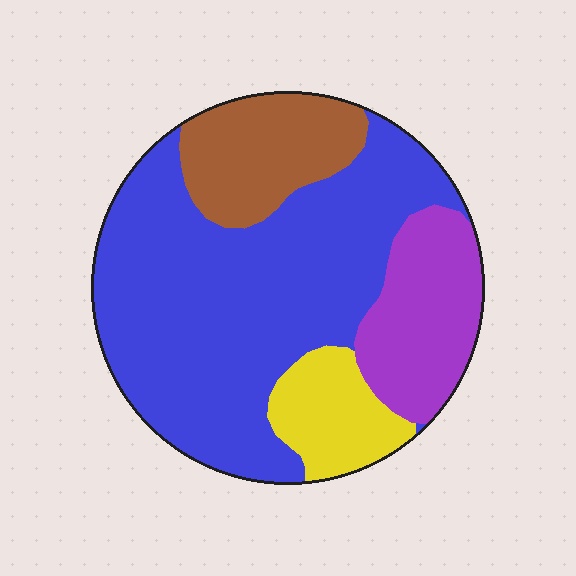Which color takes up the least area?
Yellow, at roughly 10%.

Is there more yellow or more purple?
Purple.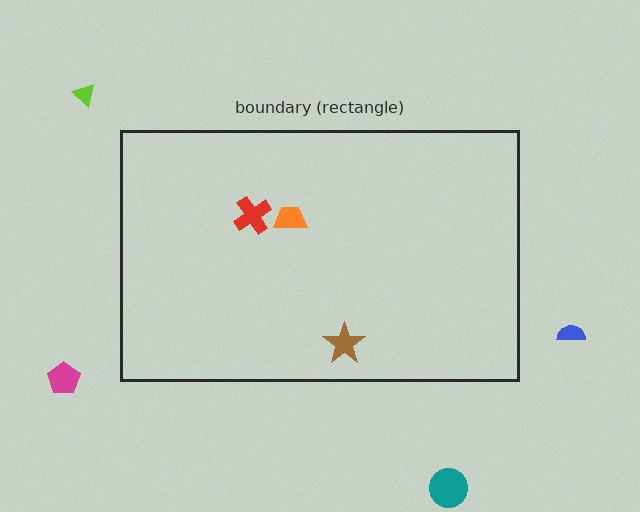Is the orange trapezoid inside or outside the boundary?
Inside.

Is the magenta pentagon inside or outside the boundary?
Outside.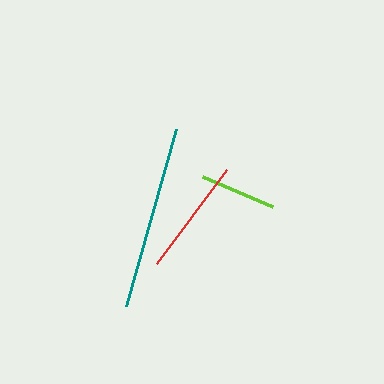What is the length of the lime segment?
The lime segment is approximately 76 pixels long.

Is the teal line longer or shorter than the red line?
The teal line is longer than the red line.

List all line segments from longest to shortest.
From longest to shortest: teal, red, lime.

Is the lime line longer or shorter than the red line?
The red line is longer than the lime line.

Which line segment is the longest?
The teal line is the longest at approximately 184 pixels.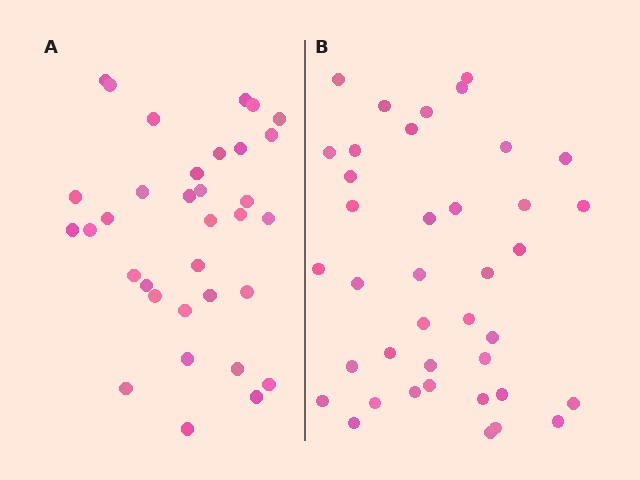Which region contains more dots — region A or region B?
Region B (the right region) has more dots.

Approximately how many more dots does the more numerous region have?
Region B has about 5 more dots than region A.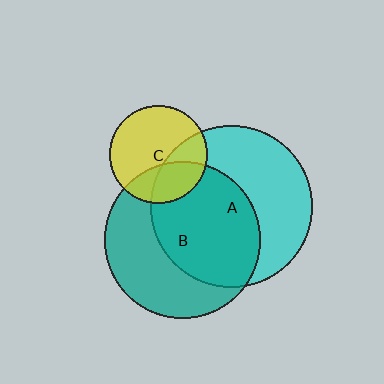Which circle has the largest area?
Circle A (cyan).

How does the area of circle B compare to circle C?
Approximately 2.5 times.